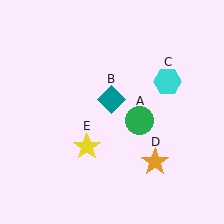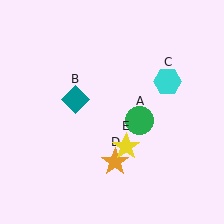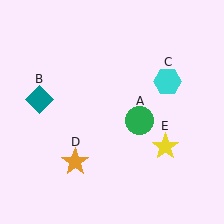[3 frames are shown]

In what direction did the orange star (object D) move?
The orange star (object D) moved left.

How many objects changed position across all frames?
3 objects changed position: teal diamond (object B), orange star (object D), yellow star (object E).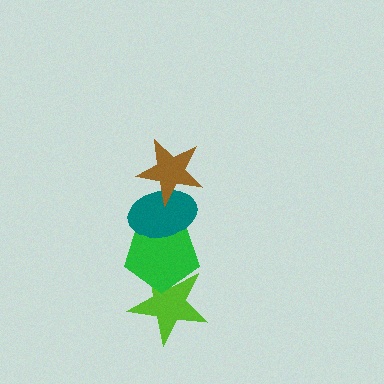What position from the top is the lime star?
The lime star is 4th from the top.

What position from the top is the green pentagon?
The green pentagon is 3rd from the top.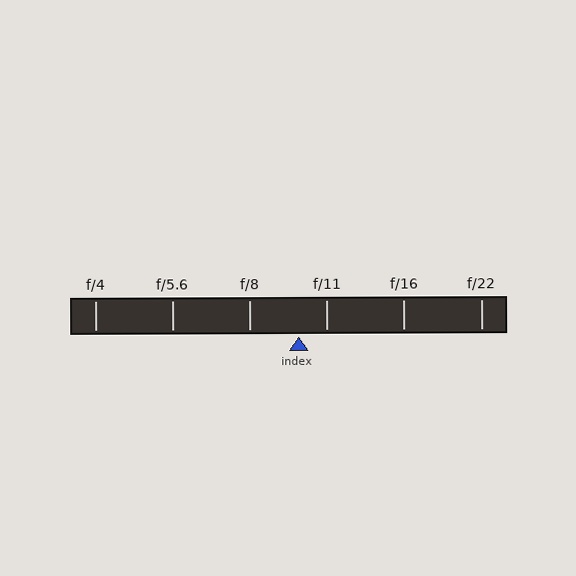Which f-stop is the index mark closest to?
The index mark is closest to f/11.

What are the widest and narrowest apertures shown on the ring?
The widest aperture shown is f/4 and the narrowest is f/22.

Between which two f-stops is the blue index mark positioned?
The index mark is between f/8 and f/11.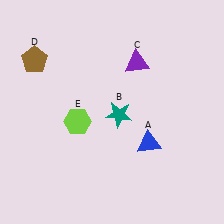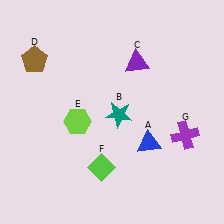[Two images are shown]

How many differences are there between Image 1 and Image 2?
There are 2 differences between the two images.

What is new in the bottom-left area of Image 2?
A lime diamond (F) was added in the bottom-left area of Image 2.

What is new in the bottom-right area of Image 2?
A purple cross (G) was added in the bottom-right area of Image 2.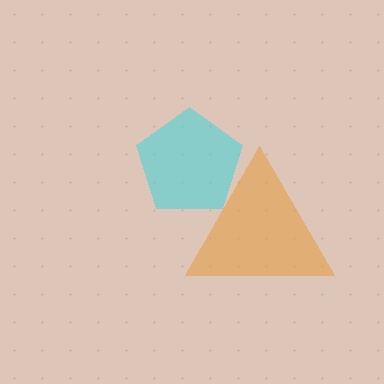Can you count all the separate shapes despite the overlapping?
Yes, there are 2 separate shapes.